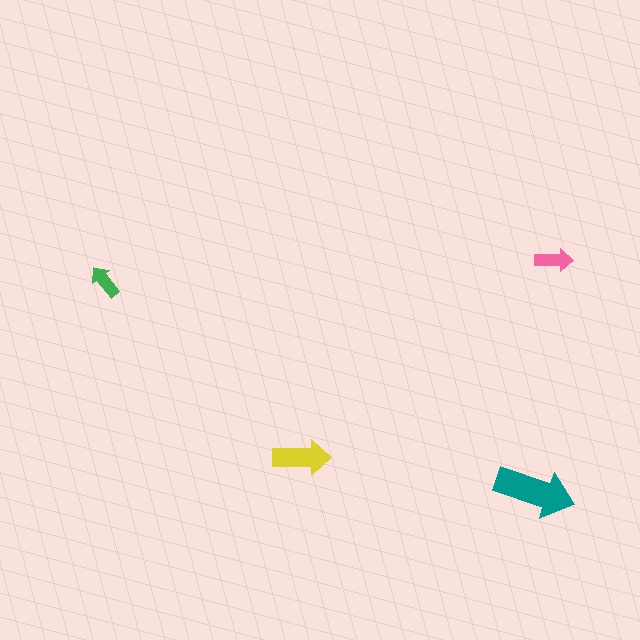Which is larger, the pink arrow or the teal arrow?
The teal one.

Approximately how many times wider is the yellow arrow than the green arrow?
About 1.5 times wider.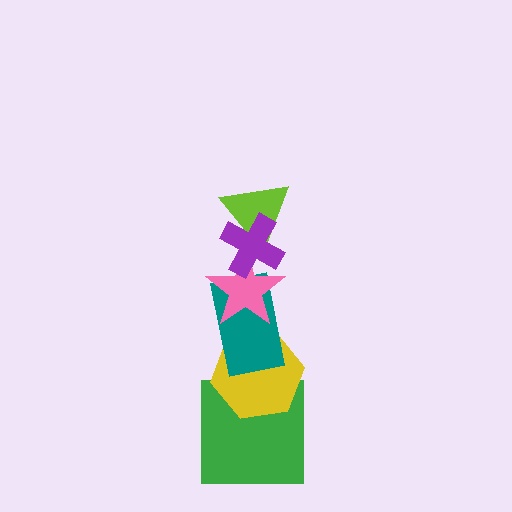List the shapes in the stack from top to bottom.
From top to bottom: the purple cross, the lime triangle, the pink star, the teal rectangle, the yellow hexagon, the green square.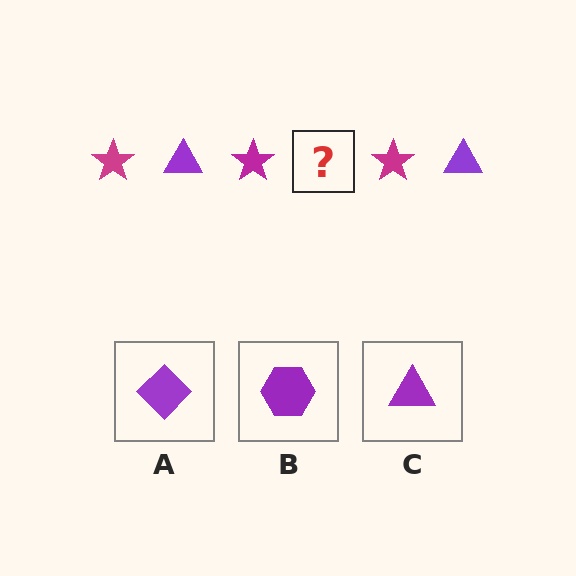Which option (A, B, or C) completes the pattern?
C.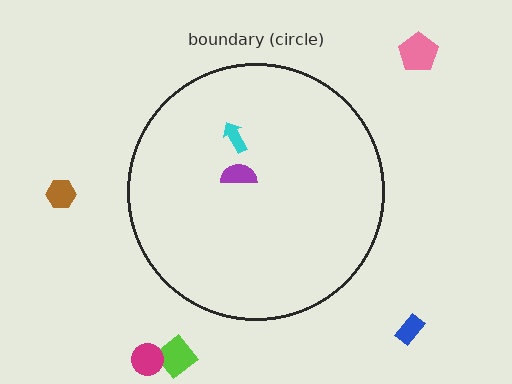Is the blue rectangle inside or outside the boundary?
Outside.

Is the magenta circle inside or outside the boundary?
Outside.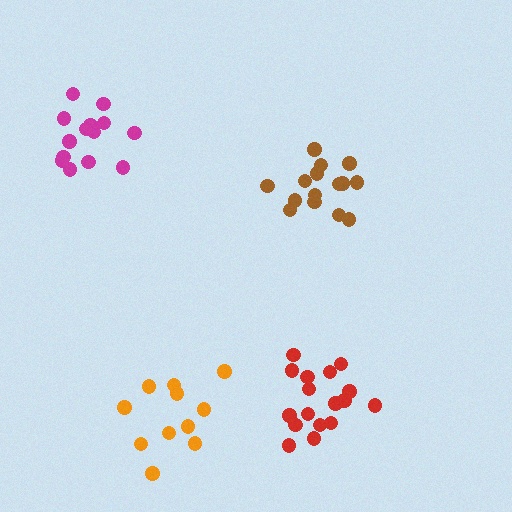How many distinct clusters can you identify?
There are 4 distinct clusters.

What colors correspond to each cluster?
The clusters are colored: orange, magenta, brown, red.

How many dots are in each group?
Group 1: 11 dots, Group 2: 14 dots, Group 3: 15 dots, Group 4: 17 dots (57 total).